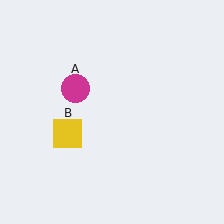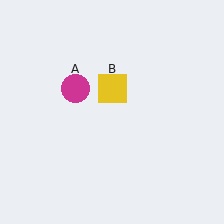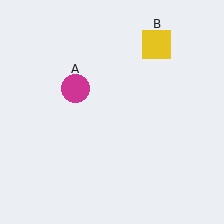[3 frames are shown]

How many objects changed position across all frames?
1 object changed position: yellow square (object B).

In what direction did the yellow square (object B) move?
The yellow square (object B) moved up and to the right.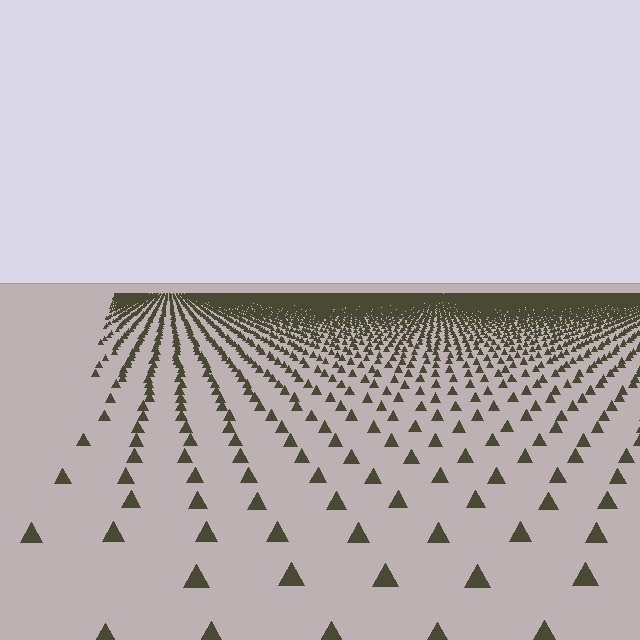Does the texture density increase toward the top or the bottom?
Density increases toward the top.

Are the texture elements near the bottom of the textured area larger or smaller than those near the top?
Larger. Near the bottom, elements are closer to the viewer and appear at a bigger on-screen size.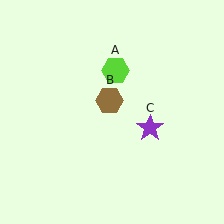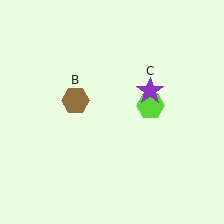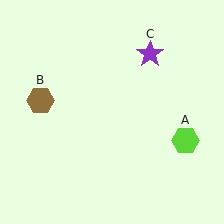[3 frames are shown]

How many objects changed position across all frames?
3 objects changed position: lime hexagon (object A), brown hexagon (object B), purple star (object C).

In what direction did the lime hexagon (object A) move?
The lime hexagon (object A) moved down and to the right.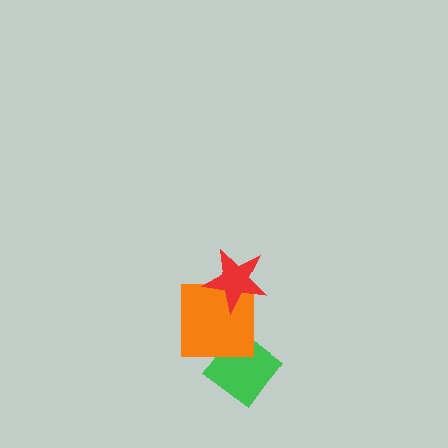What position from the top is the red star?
The red star is 1st from the top.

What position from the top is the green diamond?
The green diamond is 3rd from the top.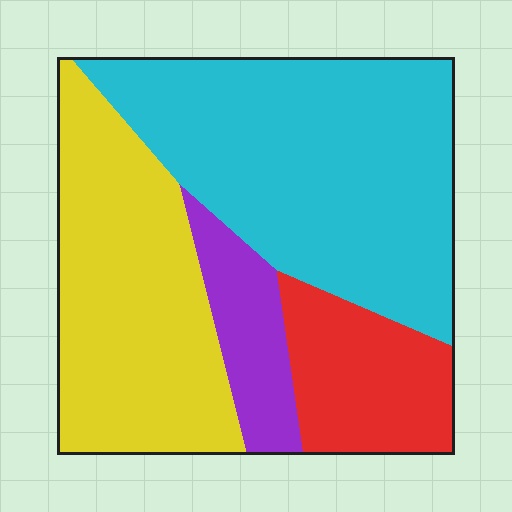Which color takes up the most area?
Cyan, at roughly 45%.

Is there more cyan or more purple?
Cyan.